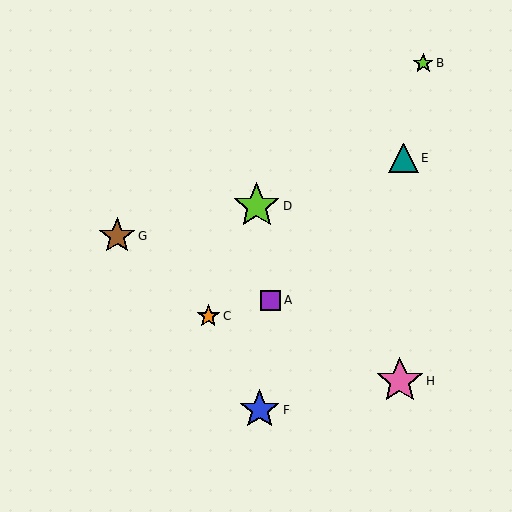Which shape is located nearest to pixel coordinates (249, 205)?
The lime star (labeled D) at (257, 206) is nearest to that location.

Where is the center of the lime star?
The center of the lime star is at (257, 206).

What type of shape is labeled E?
Shape E is a teal triangle.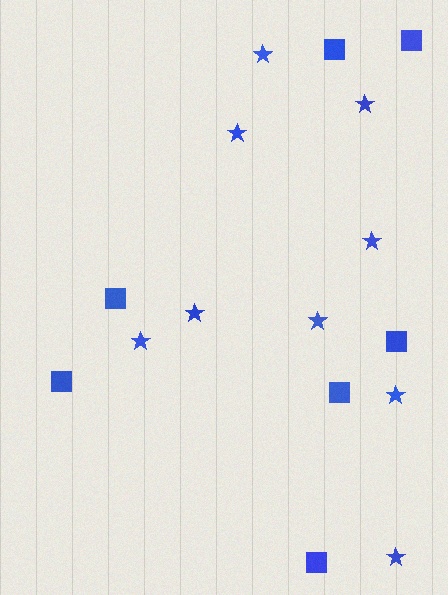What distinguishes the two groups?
There are 2 groups: one group of squares (7) and one group of stars (9).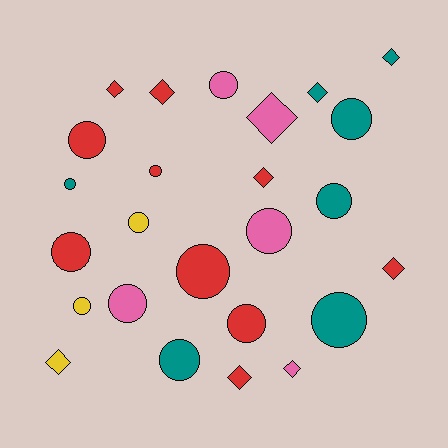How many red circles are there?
There are 5 red circles.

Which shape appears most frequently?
Circle, with 15 objects.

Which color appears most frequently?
Red, with 10 objects.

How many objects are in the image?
There are 25 objects.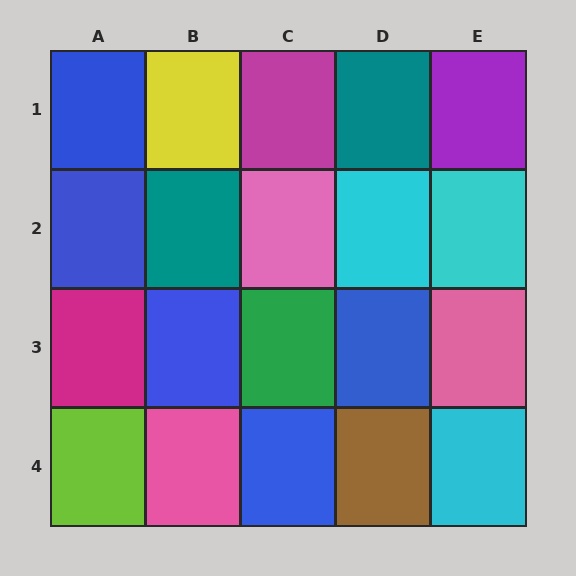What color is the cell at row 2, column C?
Pink.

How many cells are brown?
1 cell is brown.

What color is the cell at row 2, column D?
Cyan.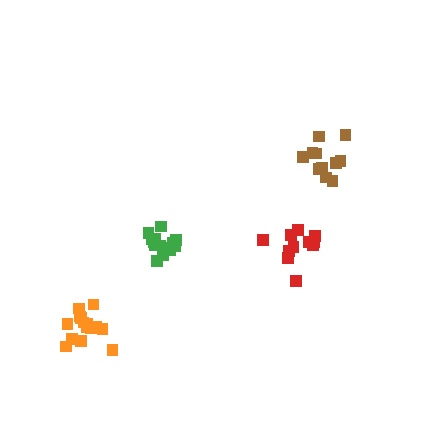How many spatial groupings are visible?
There are 4 spatial groupings.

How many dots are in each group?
Group 1: 11 dots, Group 2: 11 dots, Group 3: 14 dots, Group 4: 15 dots (51 total).